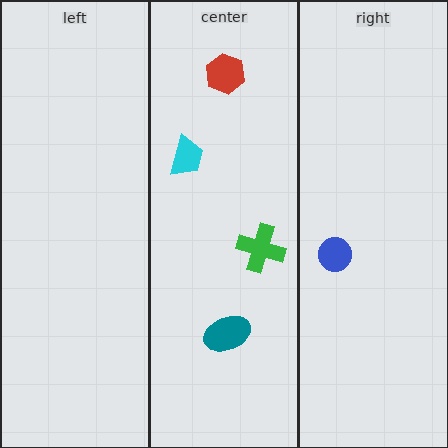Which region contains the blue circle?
The right region.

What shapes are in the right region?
The blue circle.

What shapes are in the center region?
The red hexagon, the teal ellipse, the cyan trapezoid, the green cross.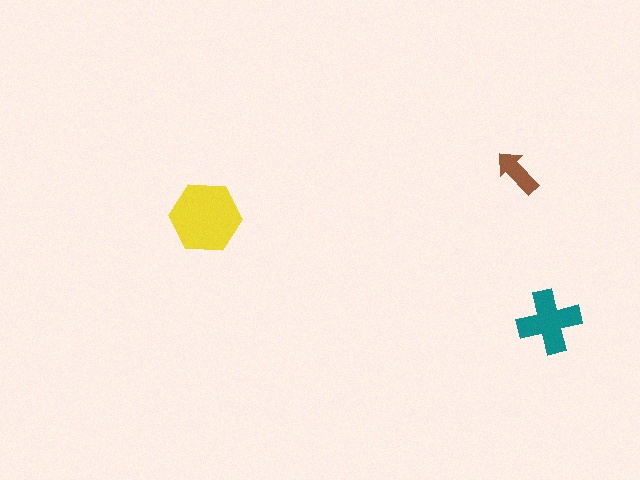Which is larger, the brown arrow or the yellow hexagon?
The yellow hexagon.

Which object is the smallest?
The brown arrow.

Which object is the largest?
The yellow hexagon.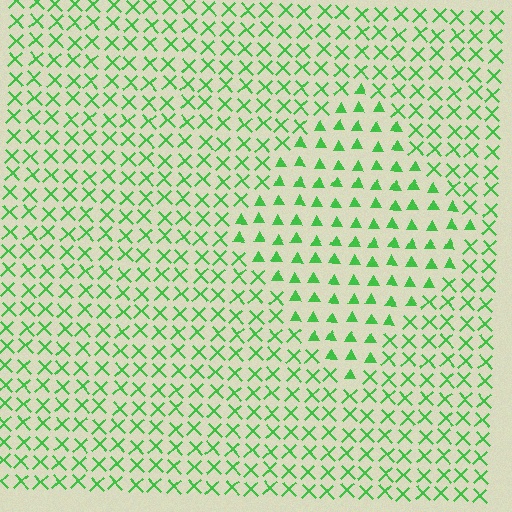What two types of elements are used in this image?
The image uses triangles inside the diamond region and X marks outside it.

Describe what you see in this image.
The image is filled with small green elements arranged in a uniform grid. A diamond-shaped region contains triangles, while the surrounding area contains X marks. The boundary is defined purely by the change in element shape.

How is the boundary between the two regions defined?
The boundary is defined by a change in element shape: triangles inside vs. X marks outside. All elements share the same color and spacing.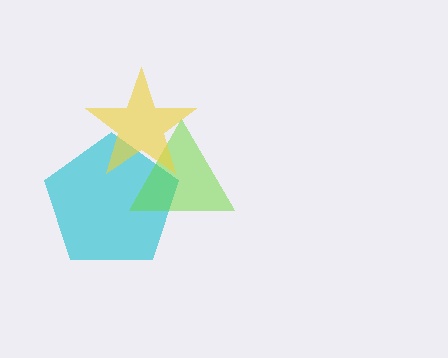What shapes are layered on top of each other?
The layered shapes are: a cyan pentagon, a lime triangle, a yellow star.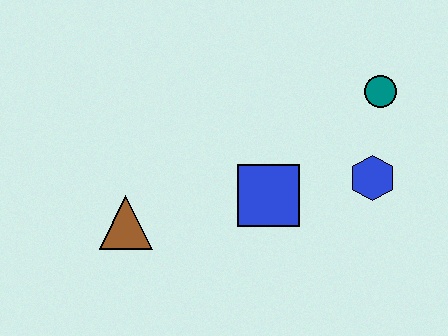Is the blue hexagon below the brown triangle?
No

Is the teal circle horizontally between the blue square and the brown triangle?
No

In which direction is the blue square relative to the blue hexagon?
The blue square is to the left of the blue hexagon.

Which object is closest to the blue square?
The blue hexagon is closest to the blue square.